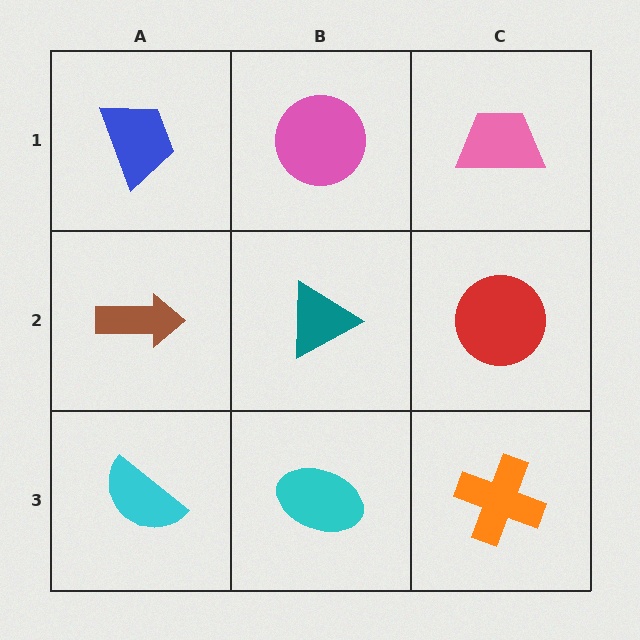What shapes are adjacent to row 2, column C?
A pink trapezoid (row 1, column C), an orange cross (row 3, column C), a teal triangle (row 2, column B).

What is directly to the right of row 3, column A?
A cyan ellipse.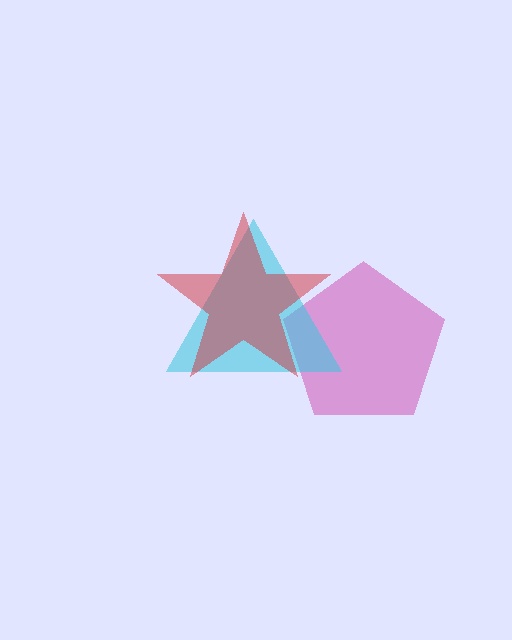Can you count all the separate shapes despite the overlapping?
Yes, there are 3 separate shapes.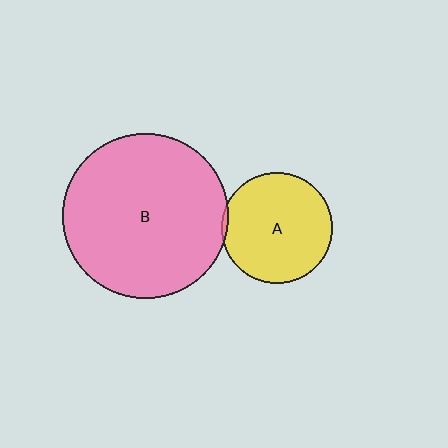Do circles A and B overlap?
Yes.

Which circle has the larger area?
Circle B (pink).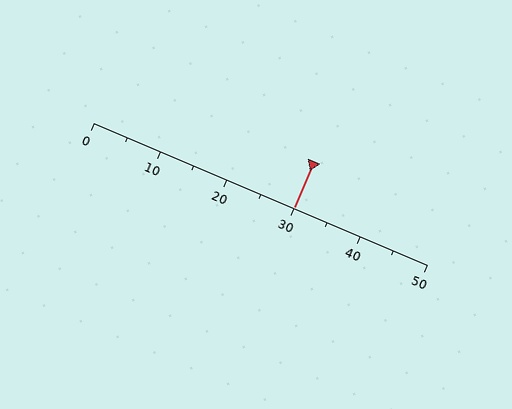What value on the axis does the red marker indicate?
The marker indicates approximately 30.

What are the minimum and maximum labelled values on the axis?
The axis runs from 0 to 50.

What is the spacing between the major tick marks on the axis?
The major ticks are spaced 10 apart.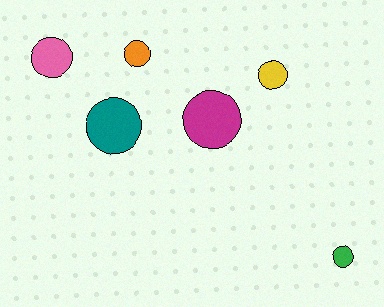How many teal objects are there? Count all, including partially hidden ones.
There is 1 teal object.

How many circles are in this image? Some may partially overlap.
There are 6 circles.